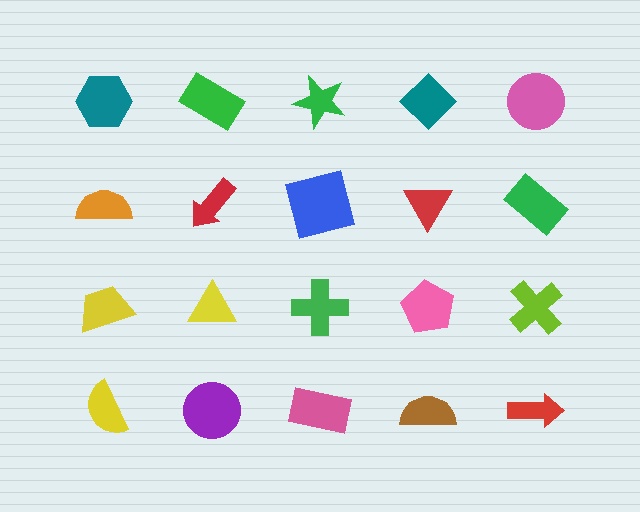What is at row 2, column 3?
A blue square.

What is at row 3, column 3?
A green cross.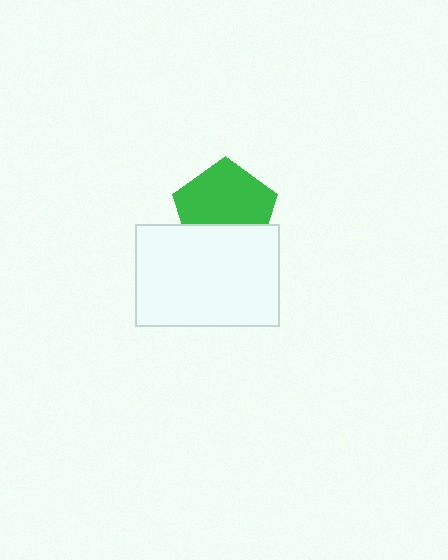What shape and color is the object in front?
The object in front is a white rectangle.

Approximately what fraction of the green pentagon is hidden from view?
Roughly 35% of the green pentagon is hidden behind the white rectangle.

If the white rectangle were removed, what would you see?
You would see the complete green pentagon.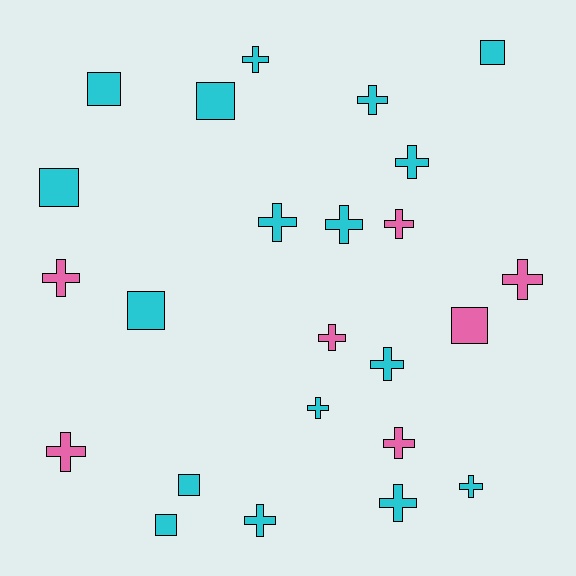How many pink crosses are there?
There are 6 pink crosses.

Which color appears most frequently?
Cyan, with 17 objects.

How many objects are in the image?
There are 24 objects.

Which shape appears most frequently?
Cross, with 16 objects.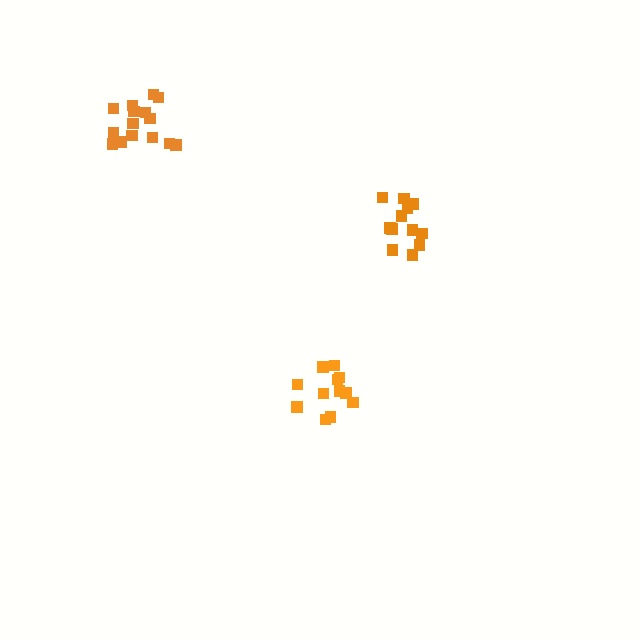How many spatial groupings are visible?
There are 3 spatial groupings.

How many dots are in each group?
Group 1: 12 dots, Group 2: 15 dots, Group 3: 12 dots (39 total).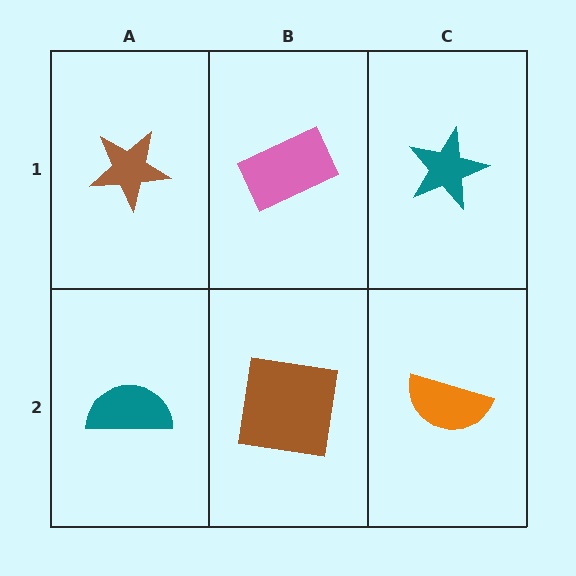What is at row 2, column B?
A brown square.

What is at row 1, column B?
A pink rectangle.